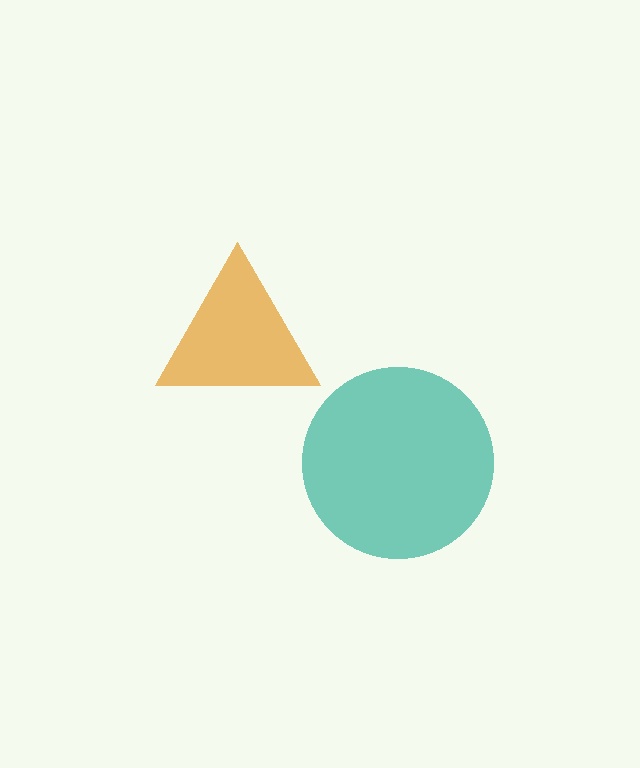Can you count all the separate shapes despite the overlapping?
Yes, there are 2 separate shapes.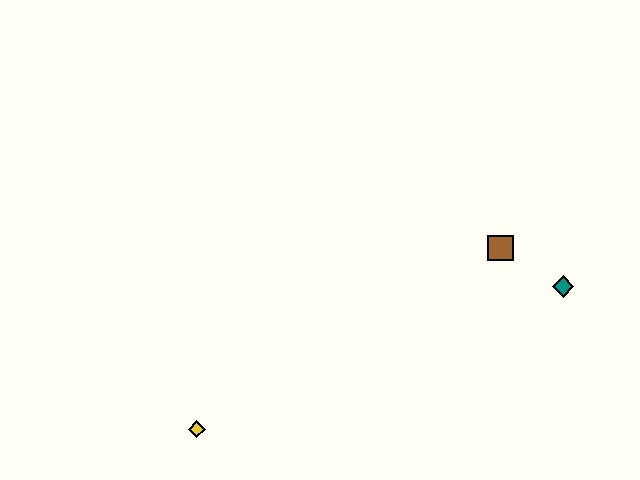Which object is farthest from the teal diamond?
The yellow diamond is farthest from the teal diamond.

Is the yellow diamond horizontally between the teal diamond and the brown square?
No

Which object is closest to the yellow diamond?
The brown square is closest to the yellow diamond.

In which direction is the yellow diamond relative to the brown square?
The yellow diamond is to the left of the brown square.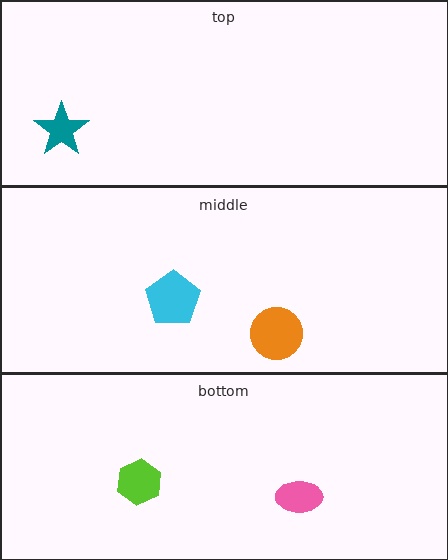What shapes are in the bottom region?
The lime hexagon, the pink ellipse.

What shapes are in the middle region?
The orange circle, the cyan pentagon.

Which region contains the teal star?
The top region.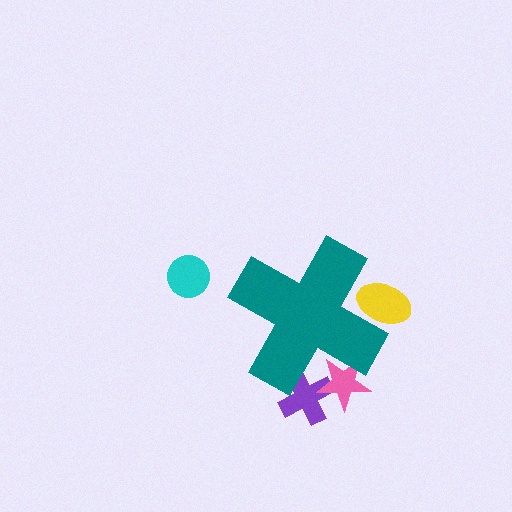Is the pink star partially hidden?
Yes, the pink star is partially hidden behind the teal cross.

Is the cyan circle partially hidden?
No, the cyan circle is fully visible.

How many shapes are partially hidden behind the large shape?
3 shapes are partially hidden.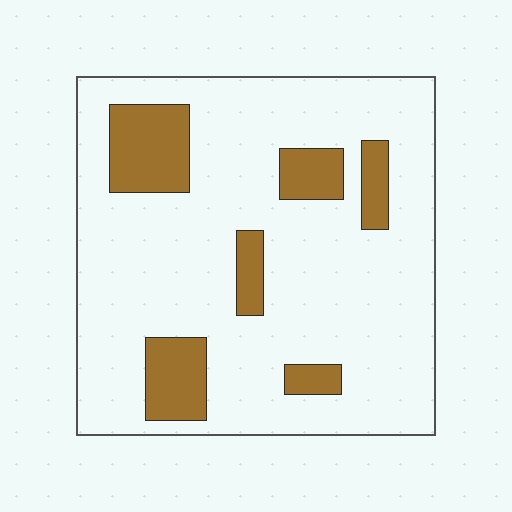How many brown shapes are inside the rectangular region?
6.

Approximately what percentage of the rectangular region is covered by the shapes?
Approximately 15%.